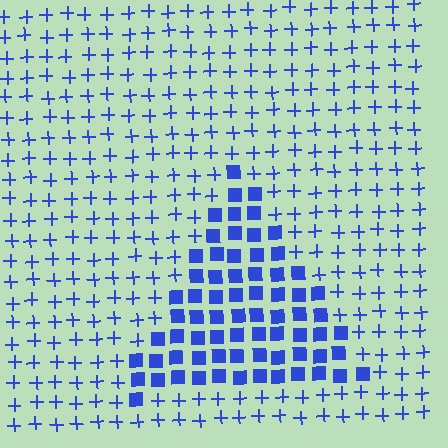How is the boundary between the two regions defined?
The boundary is defined by a change in element shape: squares inside vs. plus signs outside. All elements share the same color and spacing.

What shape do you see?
I see a triangle.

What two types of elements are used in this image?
The image uses squares inside the triangle region and plus signs outside it.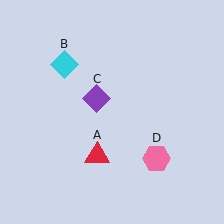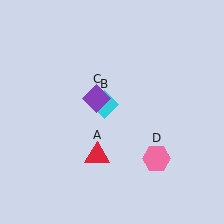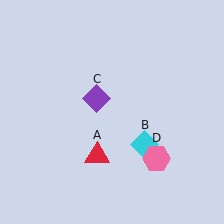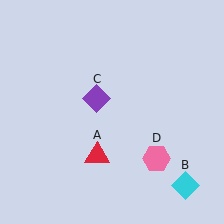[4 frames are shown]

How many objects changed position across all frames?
1 object changed position: cyan diamond (object B).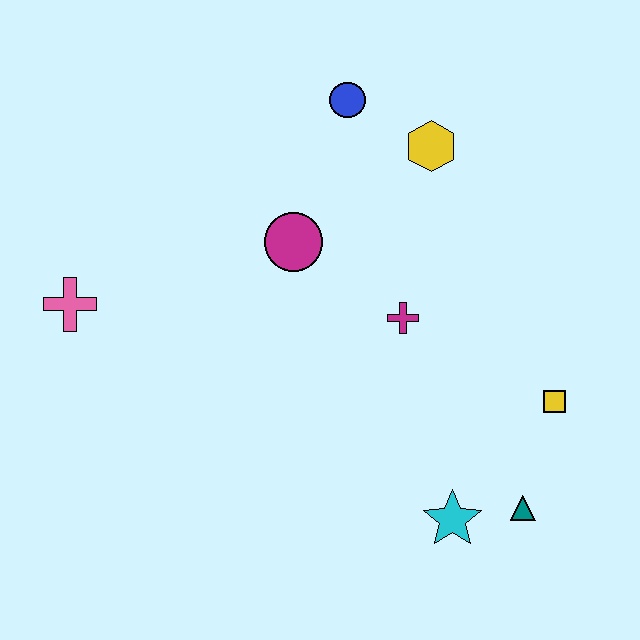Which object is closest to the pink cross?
The magenta circle is closest to the pink cross.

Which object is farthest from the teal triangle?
The pink cross is farthest from the teal triangle.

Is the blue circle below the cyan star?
No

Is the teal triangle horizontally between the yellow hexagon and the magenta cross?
No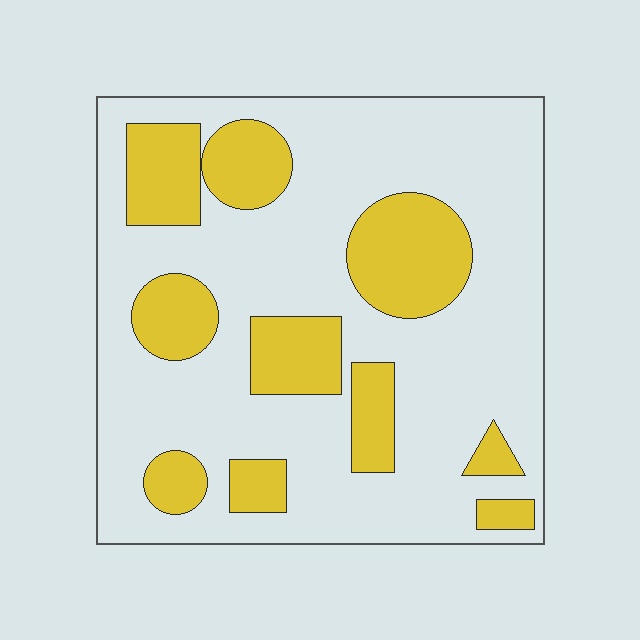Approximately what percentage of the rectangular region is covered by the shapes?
Approximately 25%.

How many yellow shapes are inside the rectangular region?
10.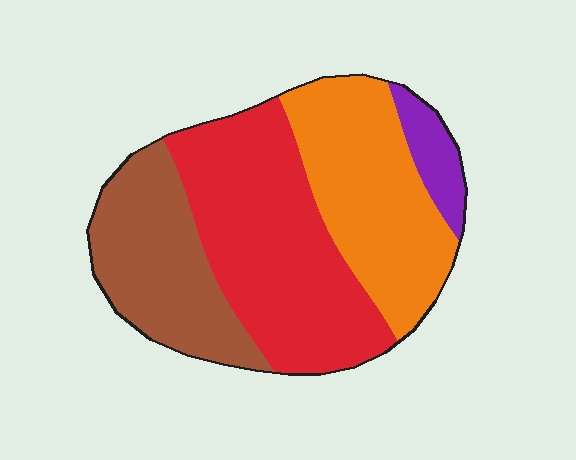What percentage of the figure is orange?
Orange covers around 30% of the figure.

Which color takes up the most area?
Red, at roughly 40%.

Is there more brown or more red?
Red.